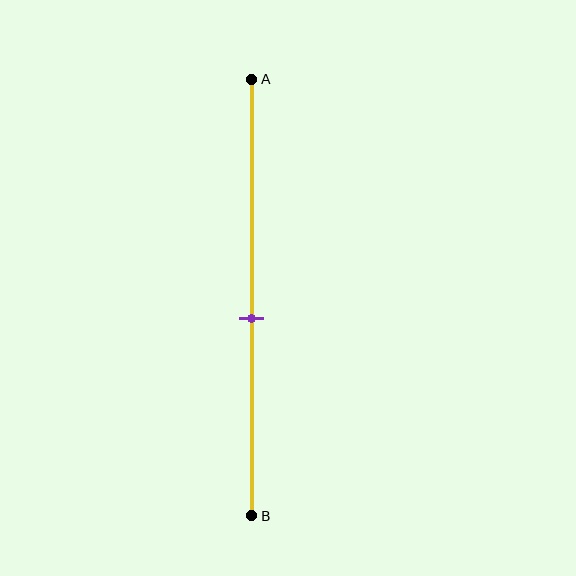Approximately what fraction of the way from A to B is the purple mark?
The purple mark is approximately 55% of the way from A to B.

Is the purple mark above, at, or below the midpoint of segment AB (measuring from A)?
The purple mark is below the midpoint of segment AB.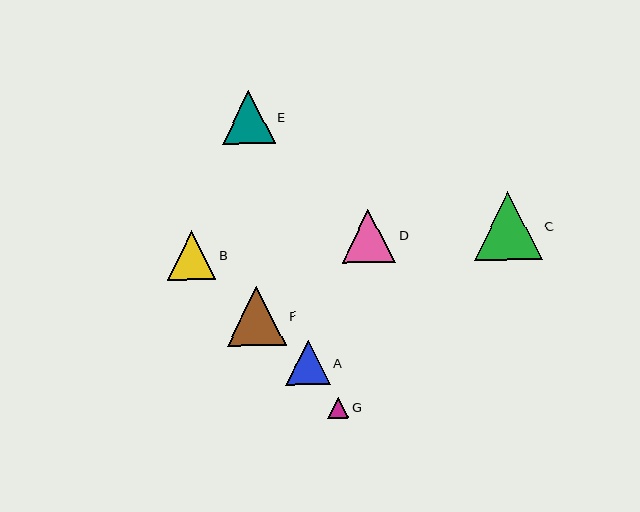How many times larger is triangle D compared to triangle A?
Triangle D is approximately 1.2 times the size of triangle A.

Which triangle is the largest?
Triangle C is the largest with a size of approximately 68 pixels.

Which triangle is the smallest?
Triangle G is the smallest with a size of approximately 21 pixels.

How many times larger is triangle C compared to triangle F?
Triangle C is approximately 1.1 times the size of triangle F.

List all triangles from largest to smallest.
From largest to smallest: C, F, D, E, B, A, G.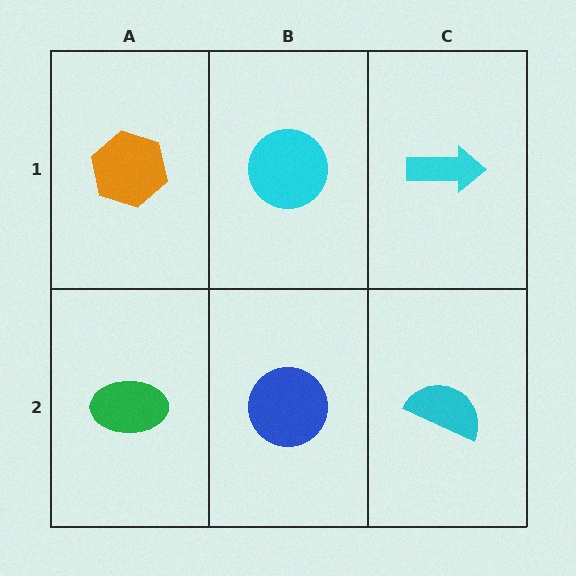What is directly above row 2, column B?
A cyan circle.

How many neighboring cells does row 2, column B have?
3.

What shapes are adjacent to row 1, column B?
A blue circle (row 2, column B), an orange hexagon (row 1, column A), a cyan arrow (row 1, column C).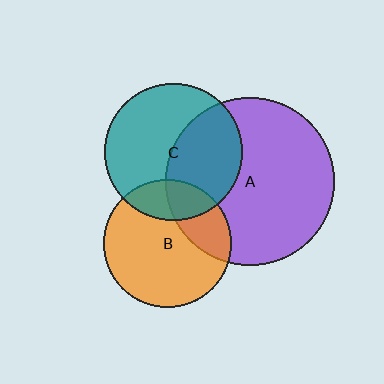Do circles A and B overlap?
Yes.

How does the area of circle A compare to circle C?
Approximately 1.5 times.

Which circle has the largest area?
Circle A (purple).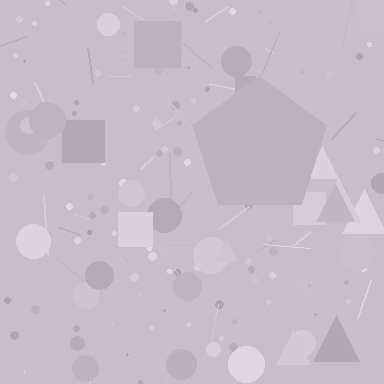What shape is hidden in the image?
A pentagon is hidden in the image.